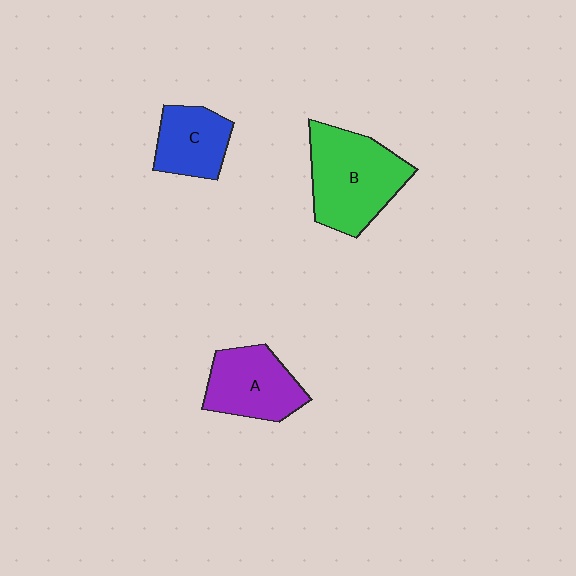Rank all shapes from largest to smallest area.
From largest to smallest: B (green), A (purple), C (blue).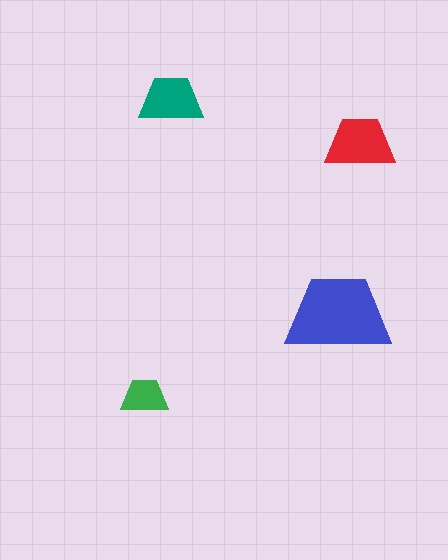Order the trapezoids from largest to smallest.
the blue one, the red one, the teal one, the green one.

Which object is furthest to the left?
The green trapezoid is leftmost.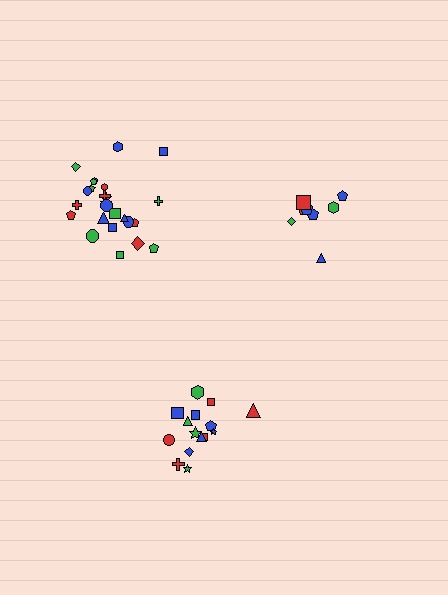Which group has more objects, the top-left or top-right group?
The top-left group.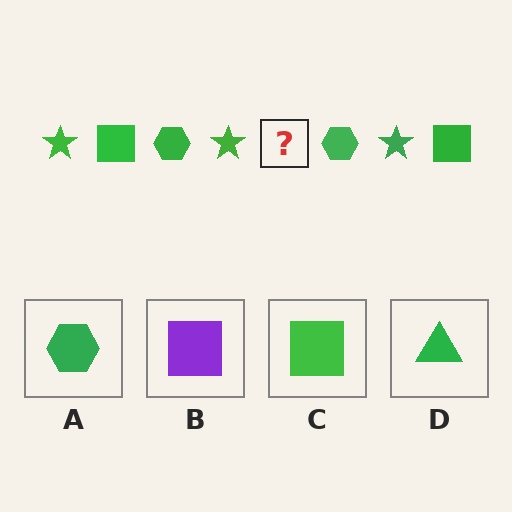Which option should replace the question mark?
Option C.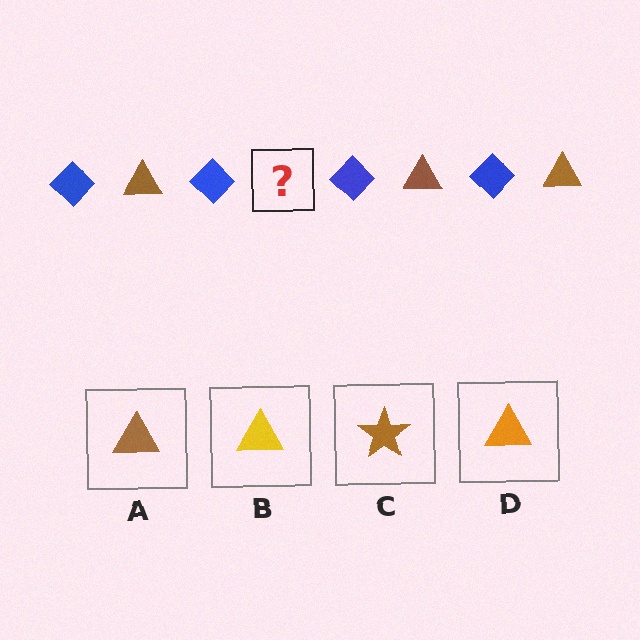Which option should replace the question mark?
Option A.